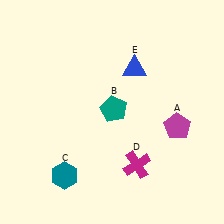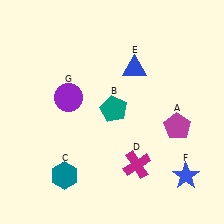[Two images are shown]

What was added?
A blue star (F), a purple circle (G) were added in Image 2.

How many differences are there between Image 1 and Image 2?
There are 2 differences between the two images.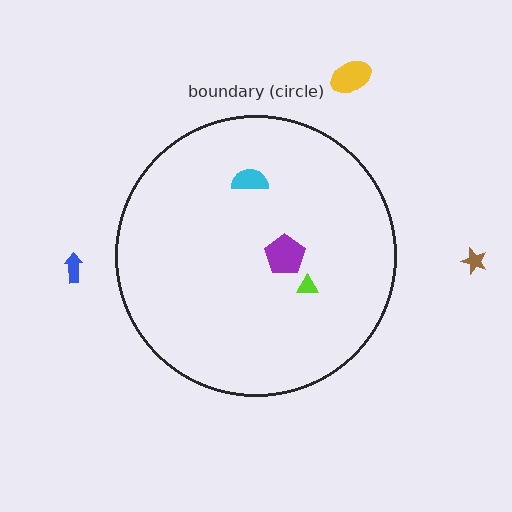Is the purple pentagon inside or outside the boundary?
Inside.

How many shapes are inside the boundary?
3 inside, 3 outside.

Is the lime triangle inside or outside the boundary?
Inside.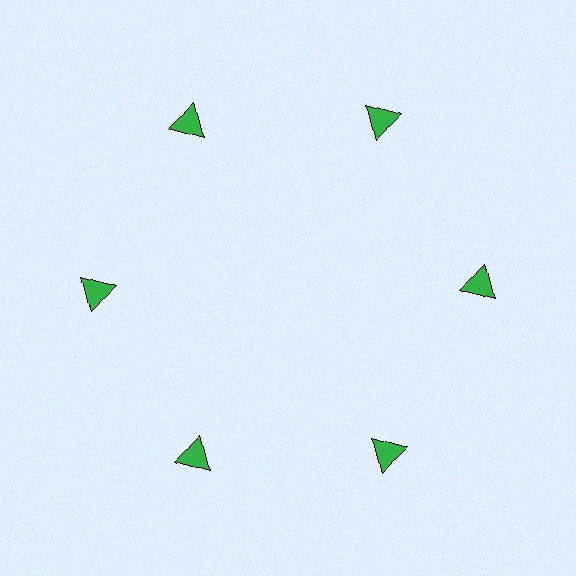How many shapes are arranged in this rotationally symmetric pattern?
There are 6 shapes, arranged in 6 groups of 1.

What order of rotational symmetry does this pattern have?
This pattern has 6-fold rotational symmetry.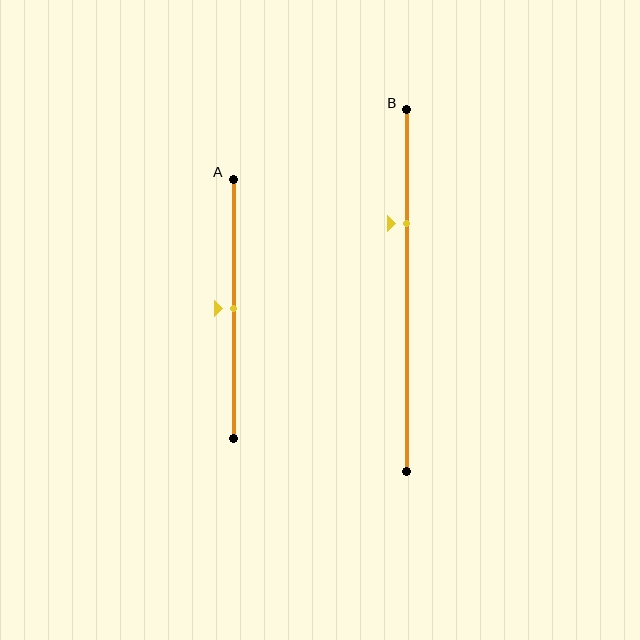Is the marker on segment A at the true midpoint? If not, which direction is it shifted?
Yes, the marker on segment A is at the true midpoint.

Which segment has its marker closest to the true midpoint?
Segment A has its marker closest to the true midpoint.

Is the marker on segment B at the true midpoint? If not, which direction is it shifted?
No, the marker on segment B is shifted upward by about 19% of the segment length.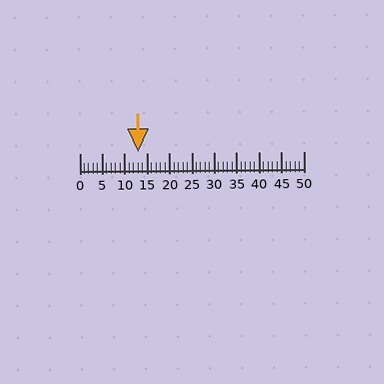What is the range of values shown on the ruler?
The ruler shows values from 0 to 50.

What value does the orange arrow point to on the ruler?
The orange arrow points to approximately 13.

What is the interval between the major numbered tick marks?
The major tick marks are spaced 5 units apart.